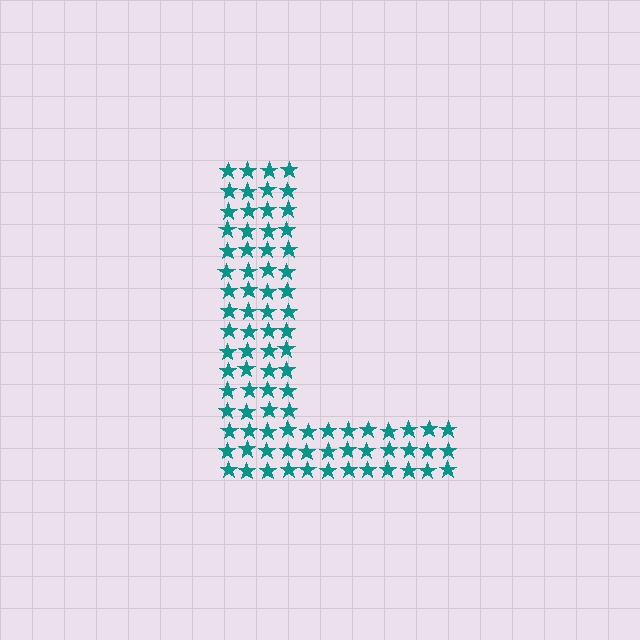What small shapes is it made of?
It is made of small stars.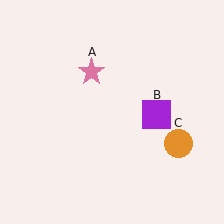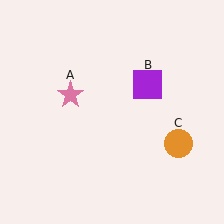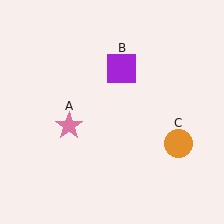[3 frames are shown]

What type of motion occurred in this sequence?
The pink star (object A), purple square (object B) rotated counterclockwise around the center of the scene.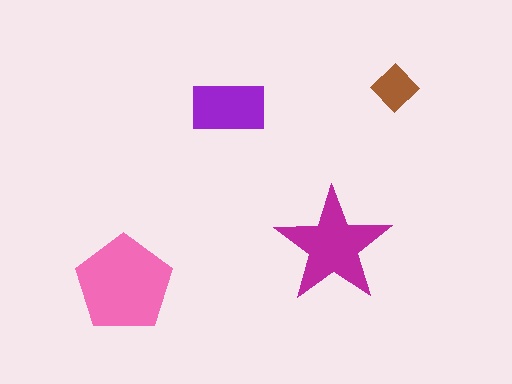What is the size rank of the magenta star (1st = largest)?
2nd.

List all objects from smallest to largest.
The brown diamond, the purple rectangle, the magenta star, the pink pentagon.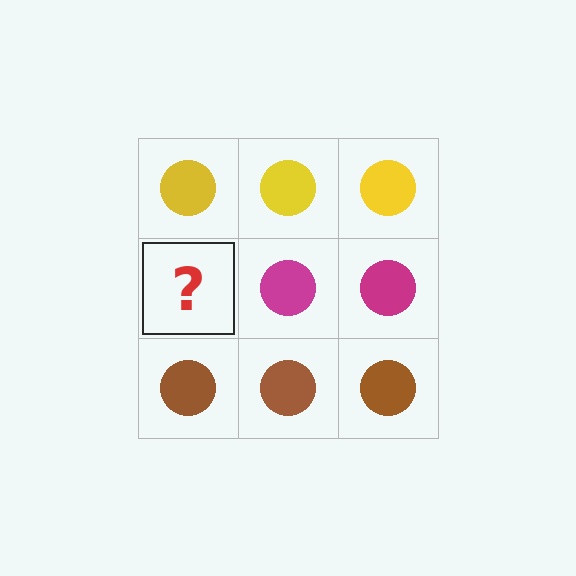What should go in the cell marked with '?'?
The missing cell should contain a magenta circle.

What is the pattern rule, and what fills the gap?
The rule is that each row has a consistent color. The gap should be filled with a magenta circle.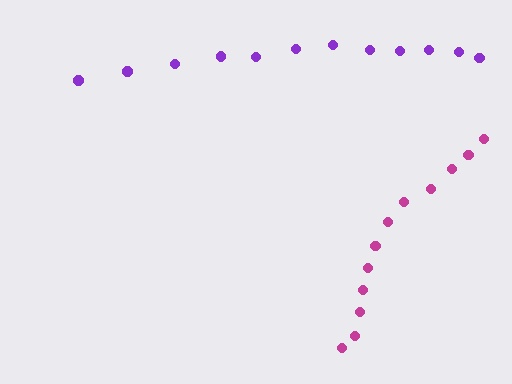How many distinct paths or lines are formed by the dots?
There are 2 distinct paths.